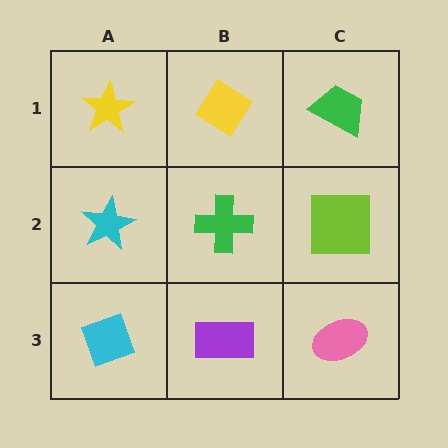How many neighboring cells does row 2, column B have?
4.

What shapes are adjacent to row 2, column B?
A yellow diamond (row 1, column B), a purple rectangle (row 3, column B), a cyan star (row 2, column A), a lime square (row 2, column C).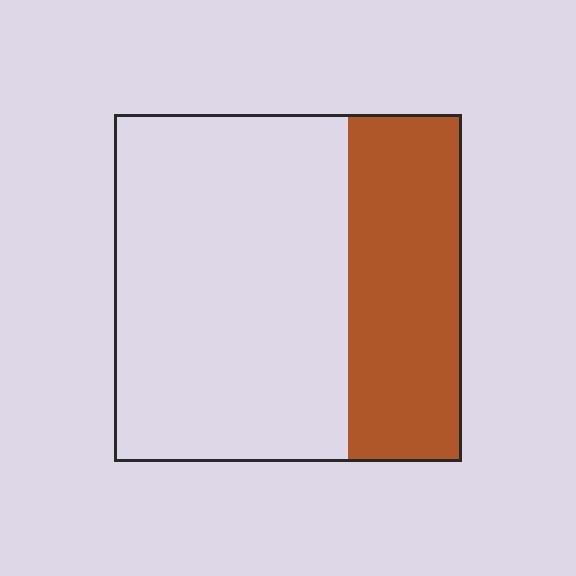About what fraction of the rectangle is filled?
About one third (1/3).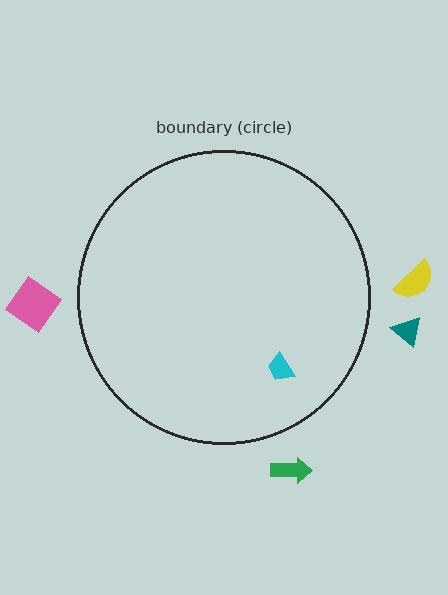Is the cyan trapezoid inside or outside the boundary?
Inside.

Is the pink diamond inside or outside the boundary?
Outside.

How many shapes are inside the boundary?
1 inside, 4 outside.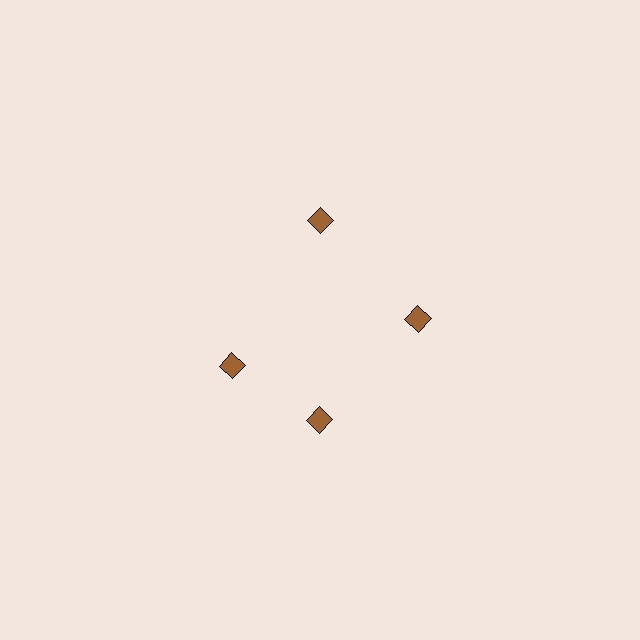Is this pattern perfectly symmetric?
No. The 4 brown diamonds are arranged in a ring, but one element near the 9 o'clock position is rotated out of alignment along the ring, breaking the 4-fold rotational symmetry.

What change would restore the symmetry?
The symmetry would be restored by rotating it back into even spacing with its neighbors so that all 4 diamonds sit at equal angles and equal distance from the center.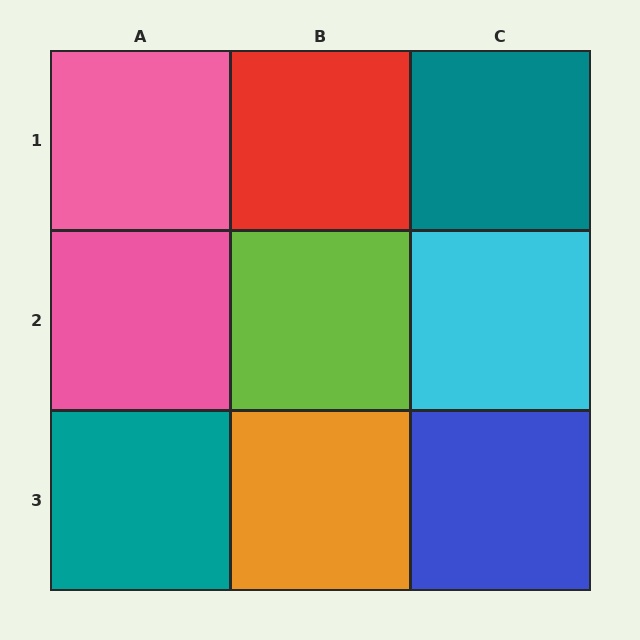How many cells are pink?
2 cells are pink.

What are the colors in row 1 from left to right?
Pink, red, teal.